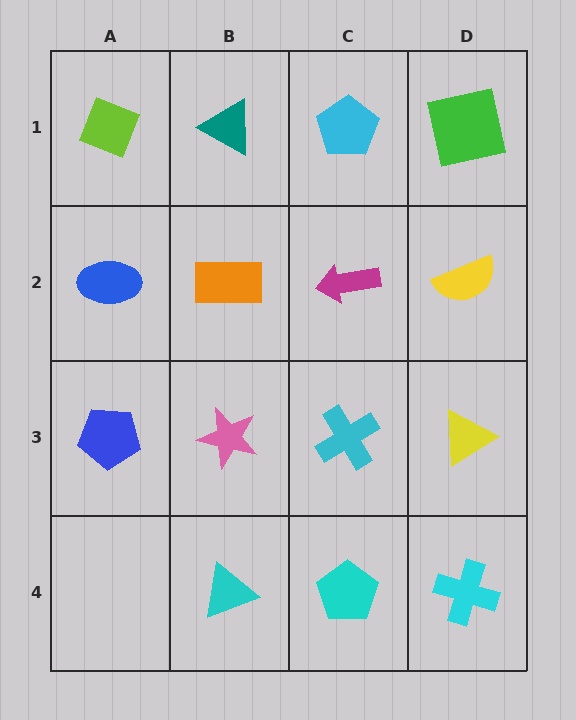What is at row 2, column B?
An orange rectangle.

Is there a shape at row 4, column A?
No, that cell is empty.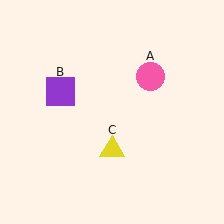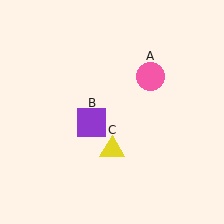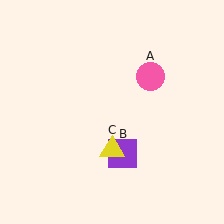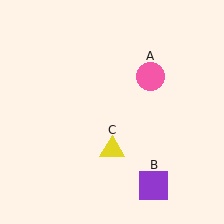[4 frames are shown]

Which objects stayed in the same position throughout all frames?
Pink circle (object A) and yellow triangle (object C) remained stationary.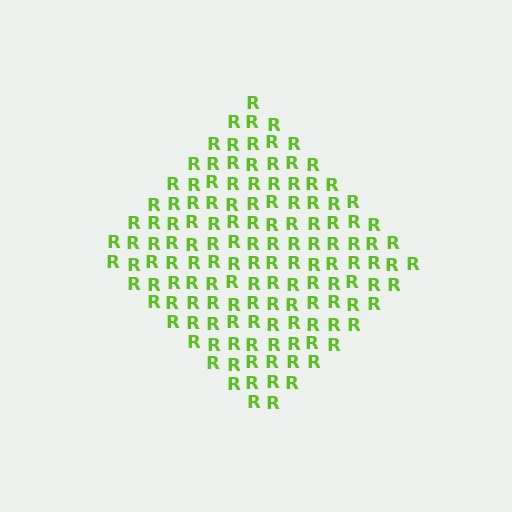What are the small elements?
The small elements are letter R's.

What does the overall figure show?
The overall figure shows a diamond.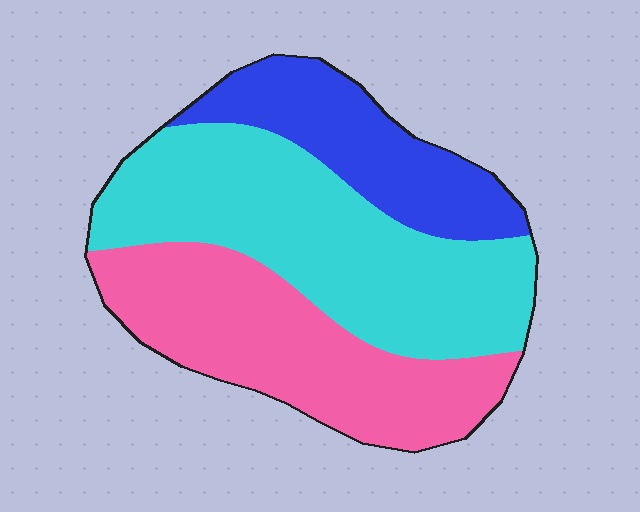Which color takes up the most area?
Cyan, at roughly 45%.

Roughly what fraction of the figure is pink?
Pink covers around 35% of the figure.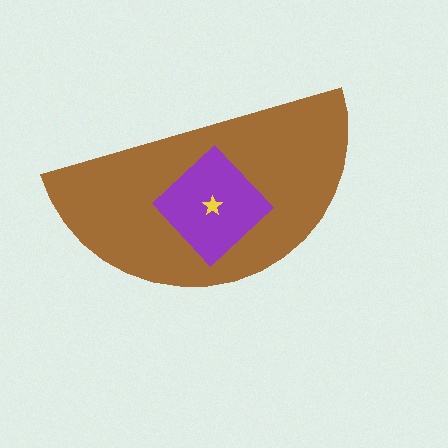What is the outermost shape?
The brown semicircle.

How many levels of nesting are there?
3.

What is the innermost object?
The yellow star.